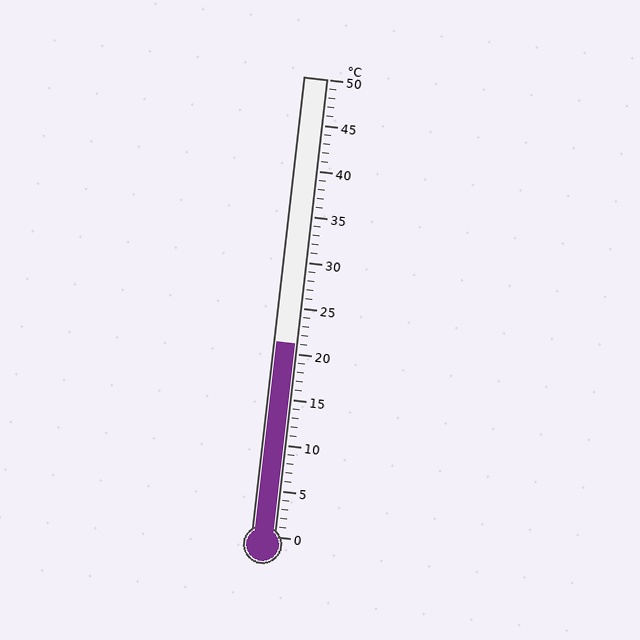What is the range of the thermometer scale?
The thermometer scale ranges from 0°C to 50°C.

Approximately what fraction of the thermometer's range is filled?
The thermometer is filled to approximately 40% of its range.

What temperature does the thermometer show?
The thermometer shows approximately 21°C.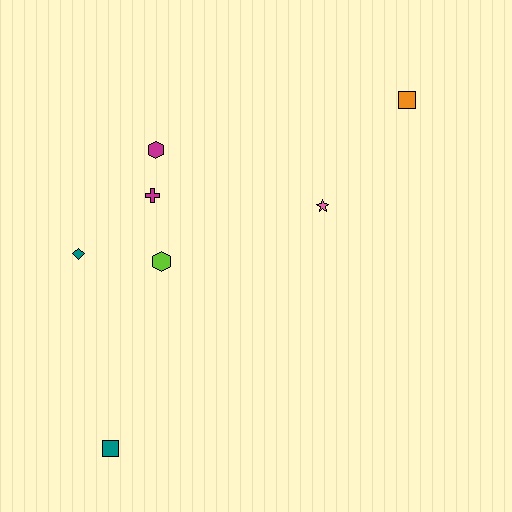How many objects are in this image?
There are 7 objects.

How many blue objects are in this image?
There are no blue objects.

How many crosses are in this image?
There is 1 cross.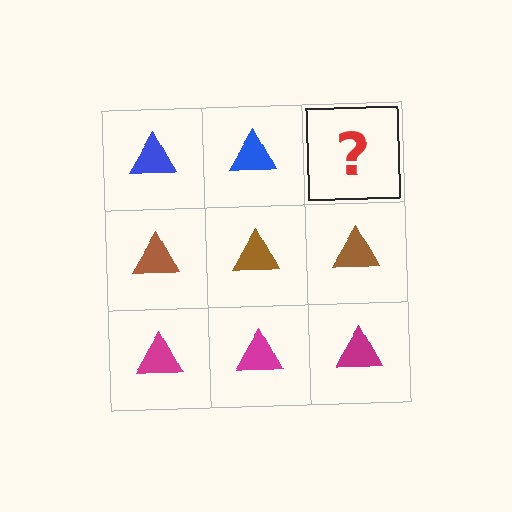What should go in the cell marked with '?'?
The missing cell should contain a blue triangle.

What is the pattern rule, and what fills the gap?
The rule is that each row has a consistent color. The gap should be filled with a blue triangle.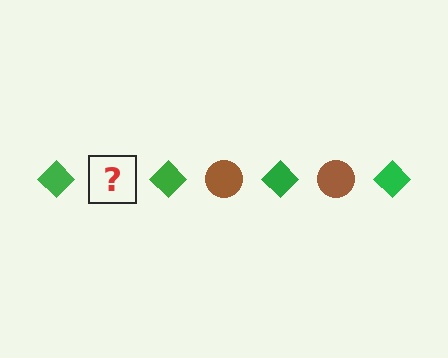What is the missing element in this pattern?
The missing element is a brown circle.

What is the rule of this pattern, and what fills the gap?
The rule is that the pattern alternates between green diamond and brown circle. The gap should be filled with a brown circle.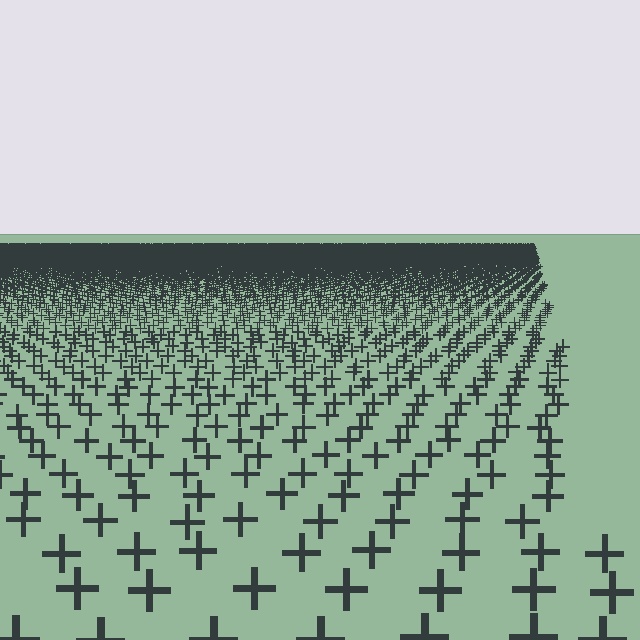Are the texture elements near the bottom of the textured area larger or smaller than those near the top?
Larger. Near the bottom, elements are closer to the viewer and appear at a bigger on-screen size.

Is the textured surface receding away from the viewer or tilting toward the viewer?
The surface is receding away from the viewer. Texture elements get smaller and denser toward the top.